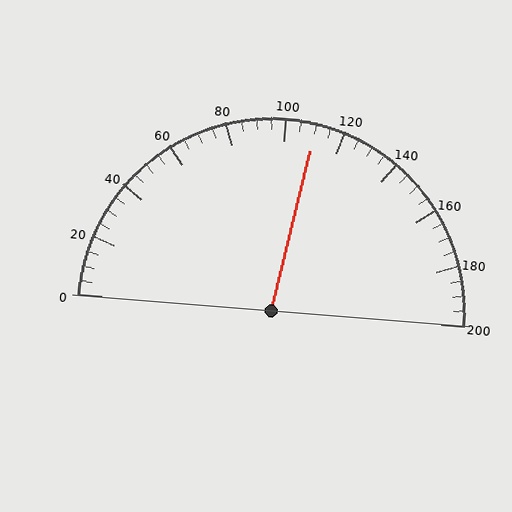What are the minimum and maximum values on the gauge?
The gauge ranges from 0 to 200.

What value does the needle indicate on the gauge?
The needle indicates approximately 110.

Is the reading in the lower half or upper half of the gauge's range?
The reading is in the upper half of the range (0 to 200).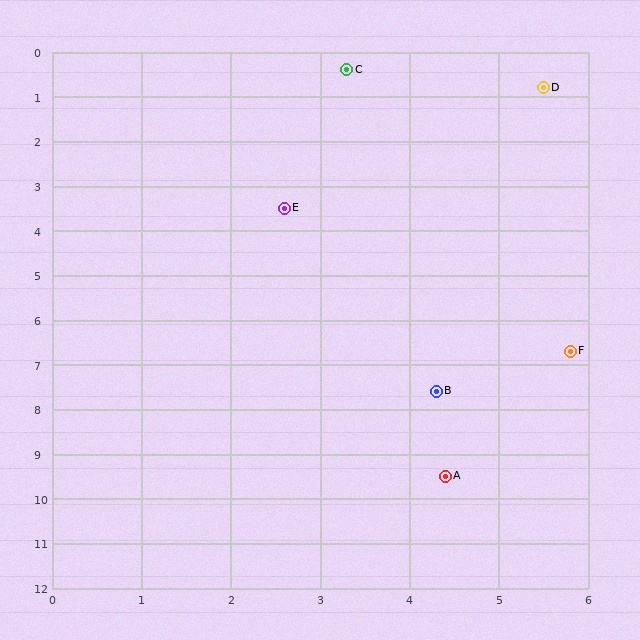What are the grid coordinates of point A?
Point A is at approximately (4.4, 9.5).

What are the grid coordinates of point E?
Point E is at approximately (2.6, 3.5).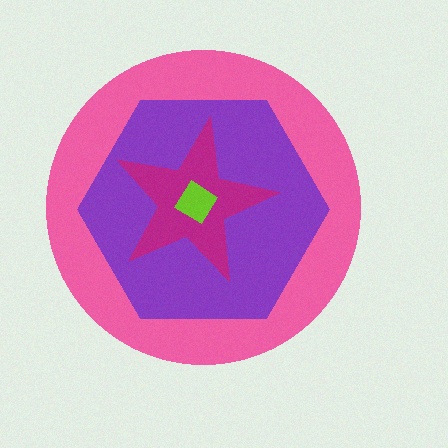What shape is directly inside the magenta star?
The lime diamond.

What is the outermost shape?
The pink circle.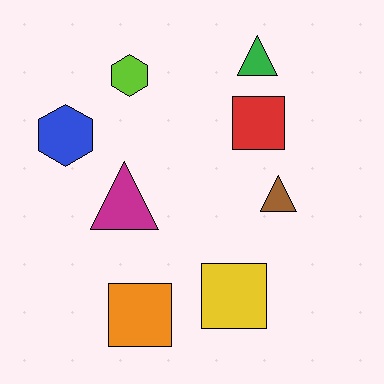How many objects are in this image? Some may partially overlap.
There are 8 objects.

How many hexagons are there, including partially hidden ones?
There are 2 hexagons.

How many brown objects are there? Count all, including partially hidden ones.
There is 1 brown object.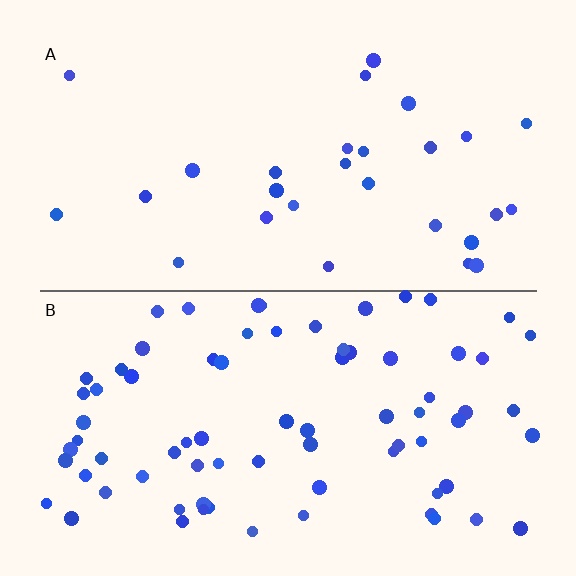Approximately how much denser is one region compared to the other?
Approximately 2.7× — region B over region A.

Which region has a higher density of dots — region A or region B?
B (the bottom).